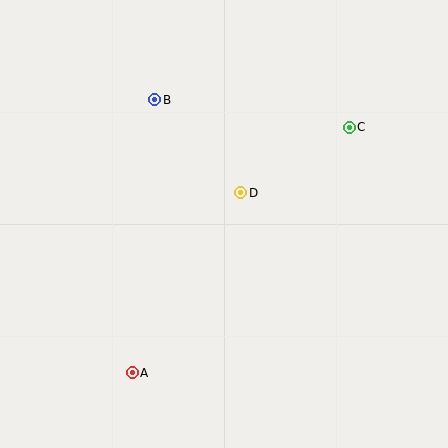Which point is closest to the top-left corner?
Point B is closest to the top-left corner.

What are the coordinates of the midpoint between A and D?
The midpoint between A and D is at (187, 283).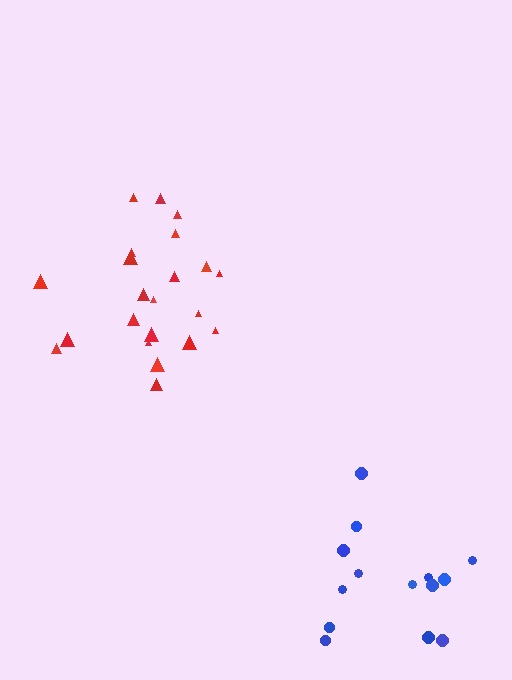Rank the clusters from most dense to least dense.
red, blue.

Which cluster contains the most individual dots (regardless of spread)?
Red (22).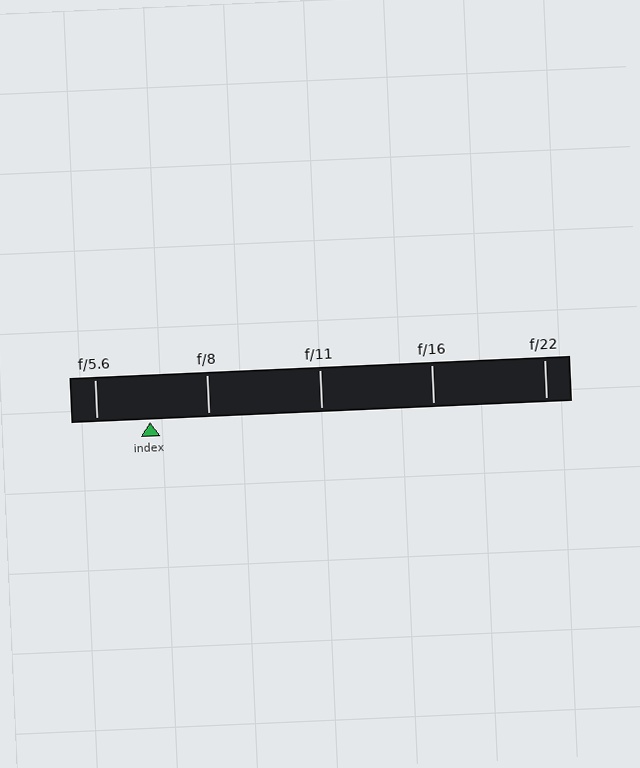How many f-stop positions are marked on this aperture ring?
There are 5 f-stop positions marked.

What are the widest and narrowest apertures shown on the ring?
The widest aperture shown is f/5.6 and the narrowest is f/22.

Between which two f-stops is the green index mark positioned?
The index mark is between f/5.6 and f/8.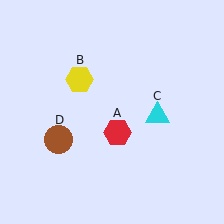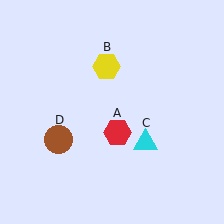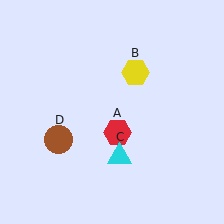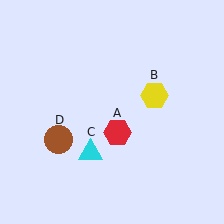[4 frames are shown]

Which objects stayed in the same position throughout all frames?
Red hexagon (object A) and brown circle (object D) remained stationary.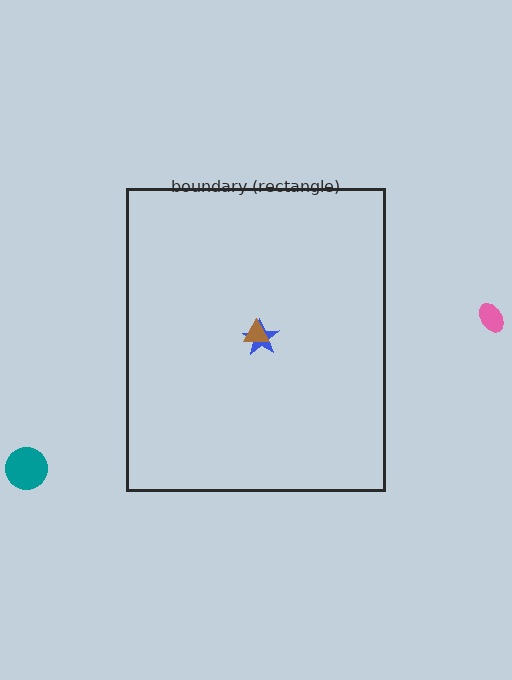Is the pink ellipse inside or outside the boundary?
Outside.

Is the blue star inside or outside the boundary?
Inside.